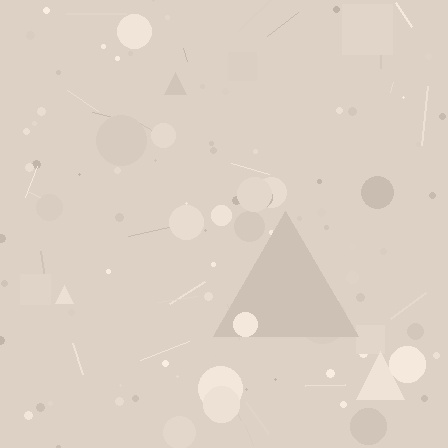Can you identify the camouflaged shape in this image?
The camouflaged shape is a triangle.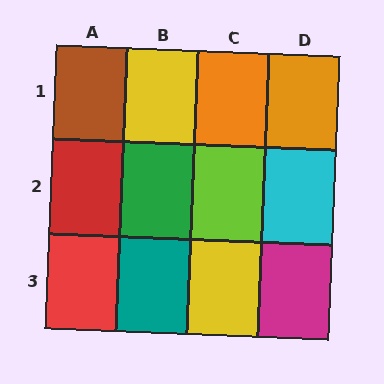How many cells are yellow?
2 cells are yellow.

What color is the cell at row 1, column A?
Brown.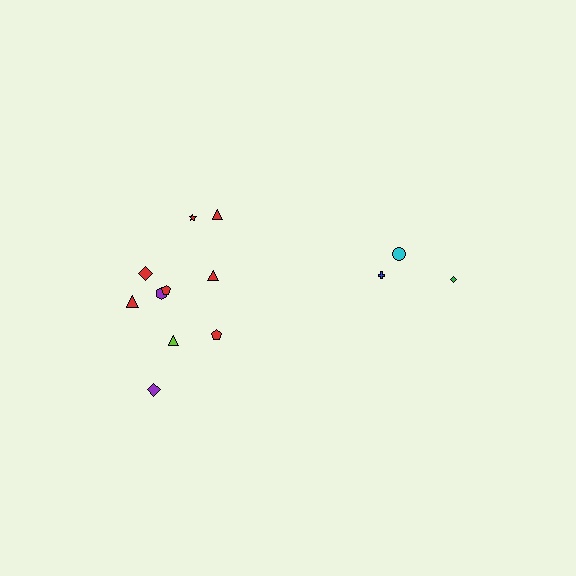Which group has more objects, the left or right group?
The left group.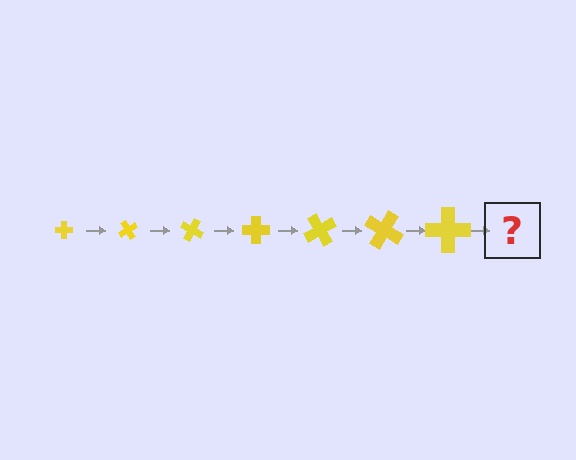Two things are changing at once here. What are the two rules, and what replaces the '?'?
The two rules are that the cross grows larger each step and it rotates 60 degrees each step. The '?' should be a cross, larger than the previous one and rotated 420 degrees from the start.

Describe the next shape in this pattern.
It should be a cross, larger than the previous one and rotated 420 degrees from the start.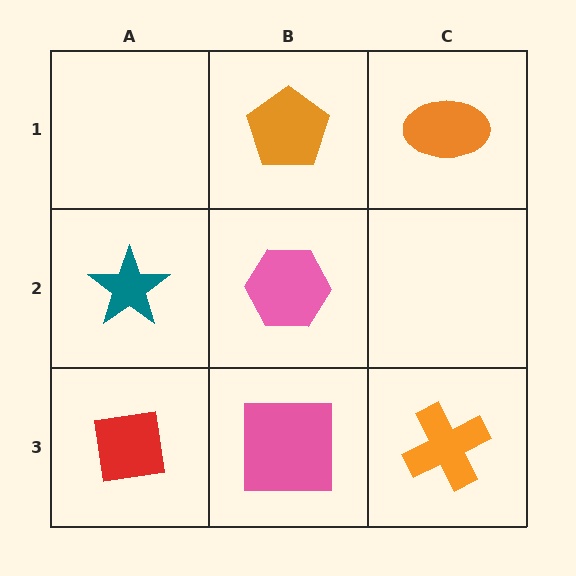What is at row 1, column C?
An orange ellipse.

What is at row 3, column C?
An orange cross.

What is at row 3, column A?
A red square.